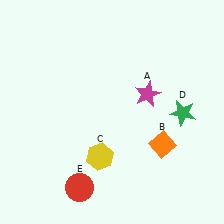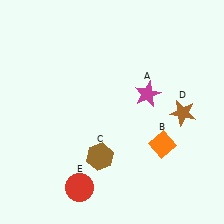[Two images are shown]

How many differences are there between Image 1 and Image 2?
There are 2 differences between the two images.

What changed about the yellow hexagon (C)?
In Image 1, C is yellow. In Image 2, it changed to brown.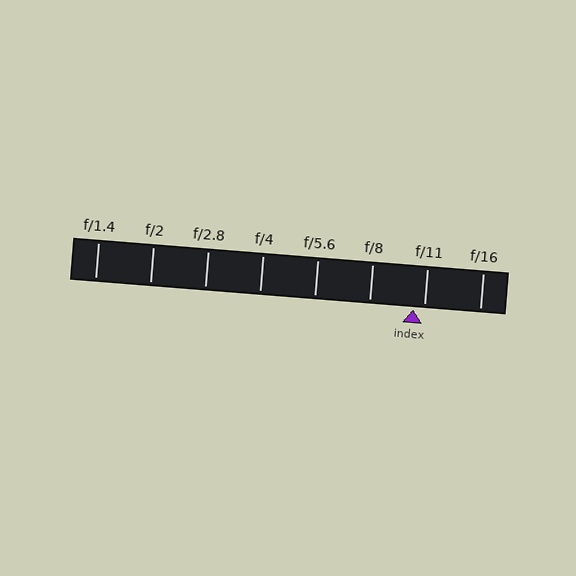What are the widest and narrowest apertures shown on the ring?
The widest aperture shown is f/1.4 and the narrowest is f/16.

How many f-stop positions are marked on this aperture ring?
There are 8 f-stop positions marked.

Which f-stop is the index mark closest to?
The index mark is closest to f/11.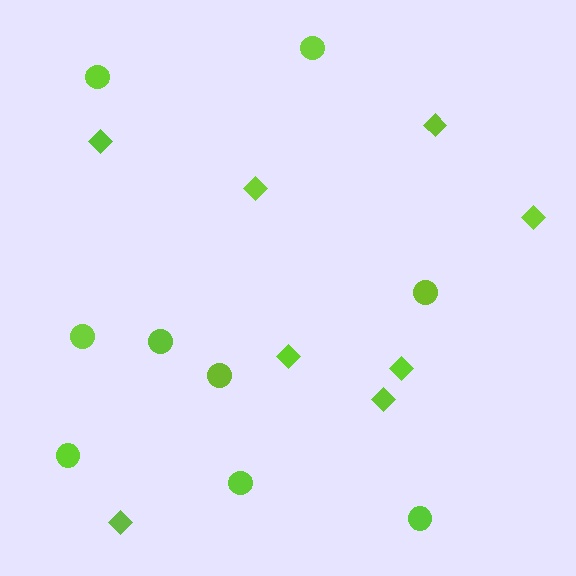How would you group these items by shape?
There are 2 groups: one group of diamonds (8) and one group of circles (9).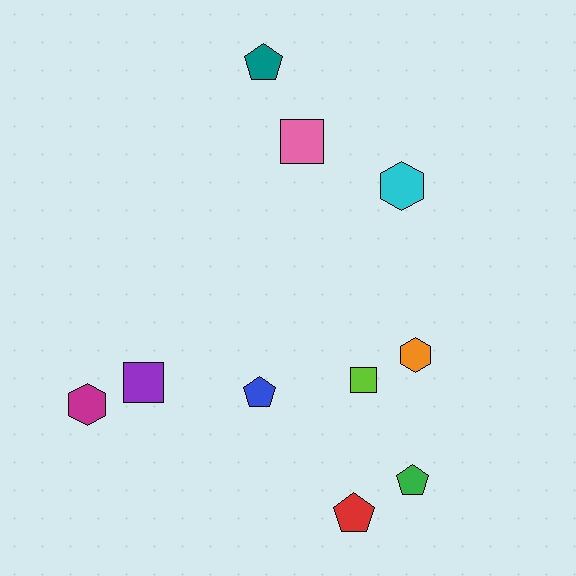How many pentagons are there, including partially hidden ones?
There are 4 pentagons.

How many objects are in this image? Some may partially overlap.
There are 10 objects.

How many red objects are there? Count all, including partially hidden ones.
There is 1 red object.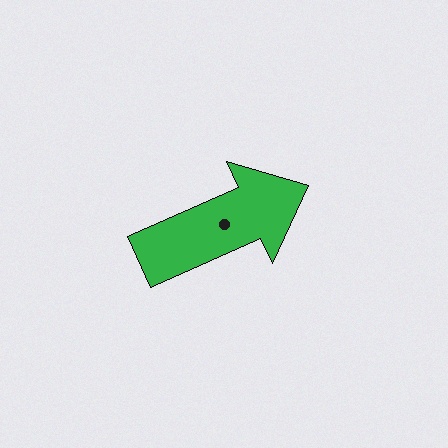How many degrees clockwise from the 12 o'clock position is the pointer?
Approximately 66 degrees.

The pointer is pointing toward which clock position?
Roughly 2 o'clock.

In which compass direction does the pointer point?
Northeast.